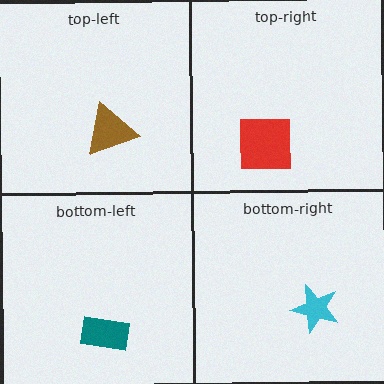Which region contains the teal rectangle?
The bottom-left region.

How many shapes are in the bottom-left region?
1.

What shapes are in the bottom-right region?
The cyan star.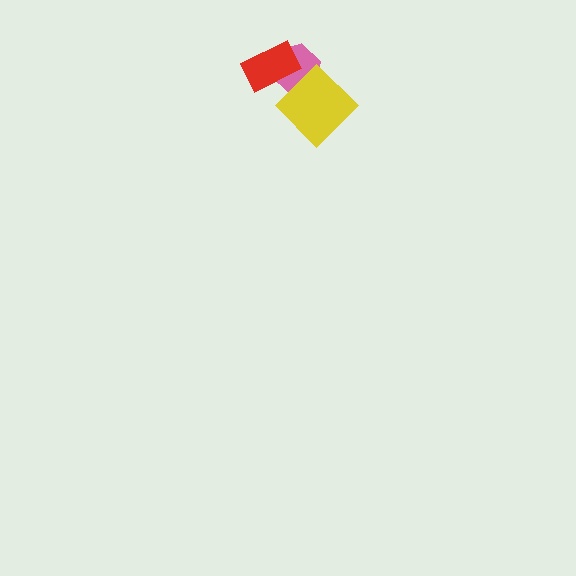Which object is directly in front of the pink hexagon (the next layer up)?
The red rectangle is directly in front of the pink hexagon.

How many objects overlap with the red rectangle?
2 objects overlap with the red rectangle.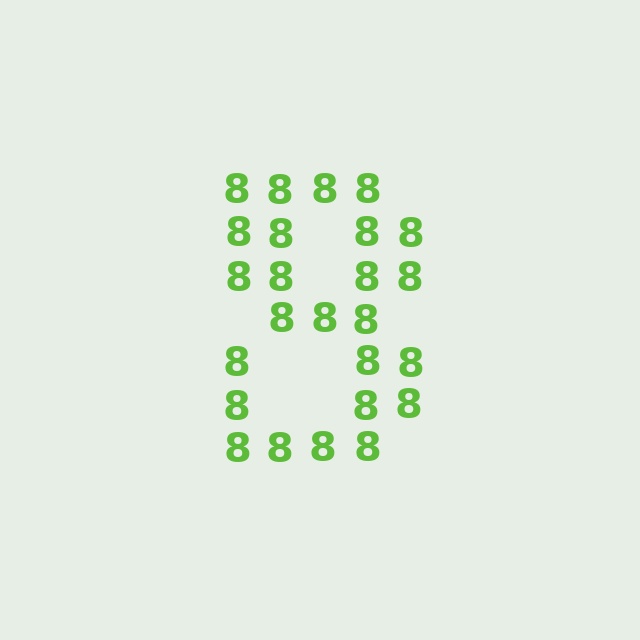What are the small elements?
The small elements are digit 8's.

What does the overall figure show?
The overall figure shows the digit 8.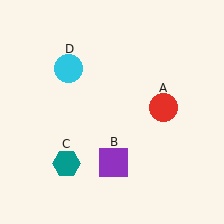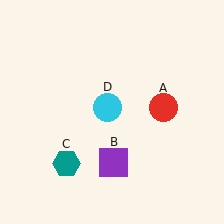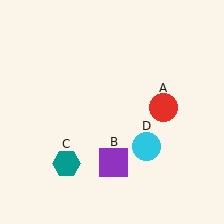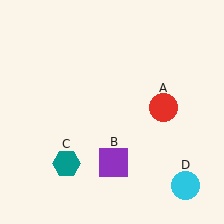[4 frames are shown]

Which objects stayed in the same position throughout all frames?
Red circle (object A) and purple square (object B) and teal hexagon (object C) remained stationary.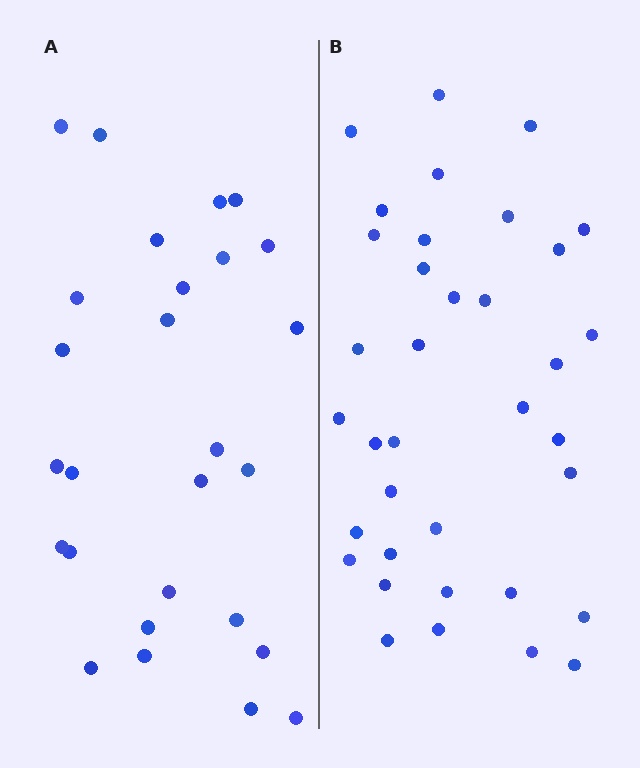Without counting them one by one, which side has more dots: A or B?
Region B (the right region) has more dots.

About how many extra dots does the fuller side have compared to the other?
Region B has roughly 8 or so more dots than region A.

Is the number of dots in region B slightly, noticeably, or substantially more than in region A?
Region B has noticeably more, but not dramatically so. The ratio is roughly 1.3 to 1.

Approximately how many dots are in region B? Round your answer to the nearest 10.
About 40 dots. (The exact count is 36, which rounds to 40.)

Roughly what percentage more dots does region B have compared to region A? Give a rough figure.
About 35% more.